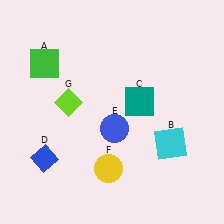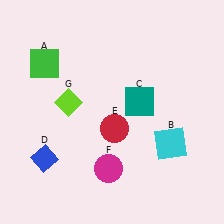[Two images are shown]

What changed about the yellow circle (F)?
In Image 1, F is yellow. In Image 2, it changed to magenta.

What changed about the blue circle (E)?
In Image 1, E is blue. In Image 2, it changed to red.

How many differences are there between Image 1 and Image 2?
There are 2 differences between the two images.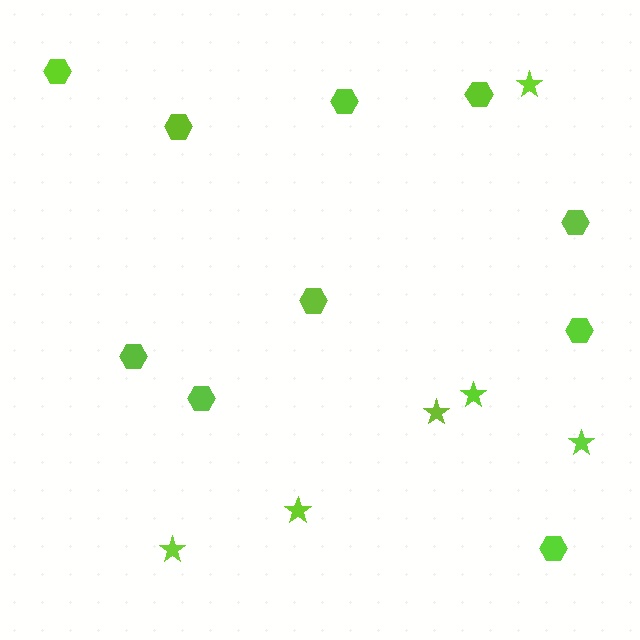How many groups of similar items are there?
There are 2 groups: one group of stars (6) and one group of hexagons (10).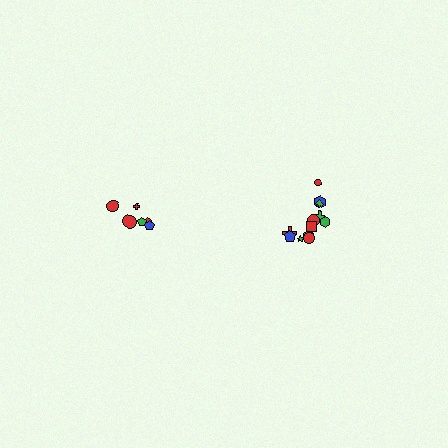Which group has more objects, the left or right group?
The right group.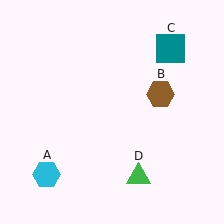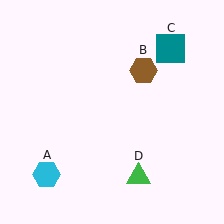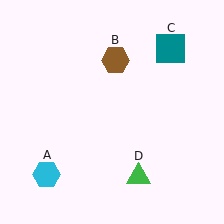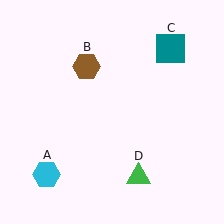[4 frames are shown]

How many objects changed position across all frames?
1 object changed position: brown hexagon (object B).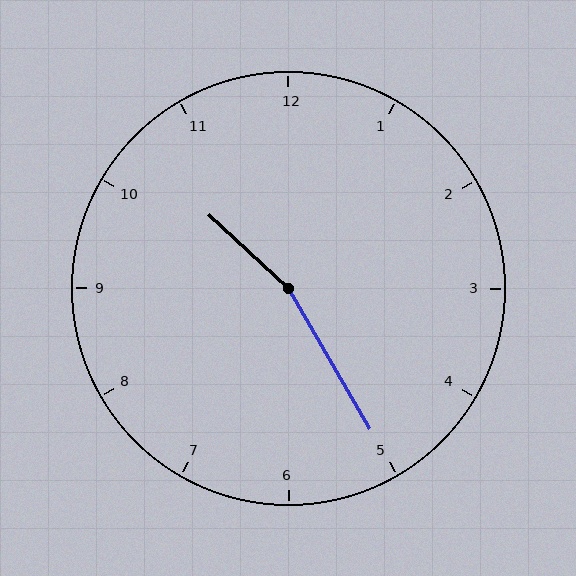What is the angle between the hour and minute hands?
Approximately 162 degrees.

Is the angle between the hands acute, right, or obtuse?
It is obtuse.